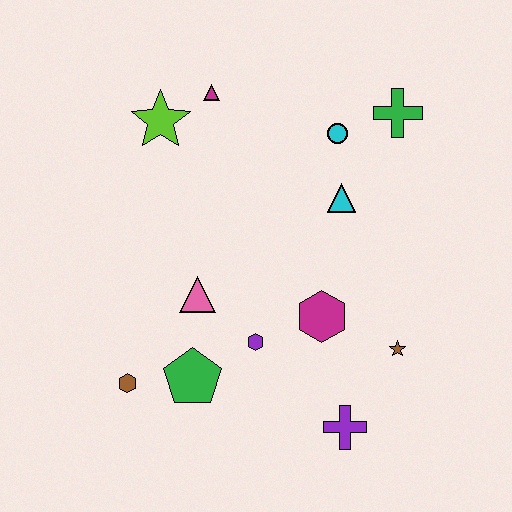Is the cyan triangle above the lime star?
No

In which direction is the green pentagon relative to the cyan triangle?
The green pentagon is below the cyan triangle.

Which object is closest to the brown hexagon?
The green pentagon is closest to the brown hexagon.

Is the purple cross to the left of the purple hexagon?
No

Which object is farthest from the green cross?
The brown hexagon is farthest from the green cross.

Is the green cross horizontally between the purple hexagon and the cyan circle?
No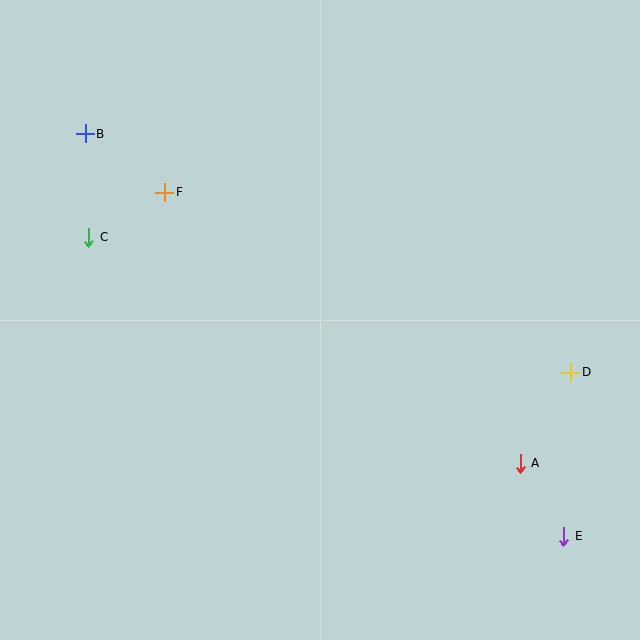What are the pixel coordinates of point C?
Point C is at (89, 237).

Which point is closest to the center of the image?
Point F at (165, 192) is closest to the center.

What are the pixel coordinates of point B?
Point B is at (85, 134).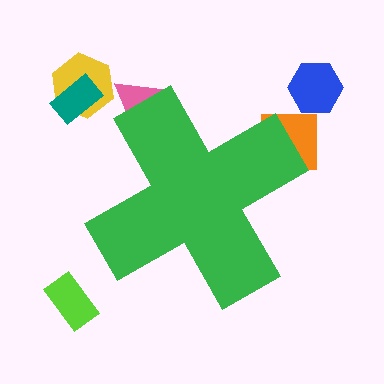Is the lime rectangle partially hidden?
No, the lime rectangle is fully visible.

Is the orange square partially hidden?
Yes, the orange square is partially hidden behind the green cross.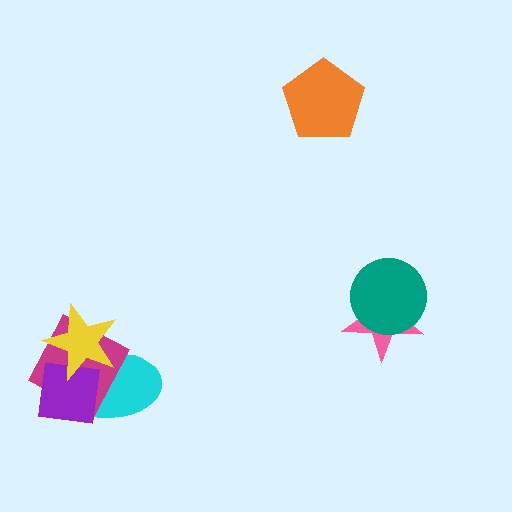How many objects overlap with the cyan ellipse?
3 objects overlap with the cyan ellipse.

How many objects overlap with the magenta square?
3 objects overlap with the magenta square.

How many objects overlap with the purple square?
3 objects overlap with the purple square.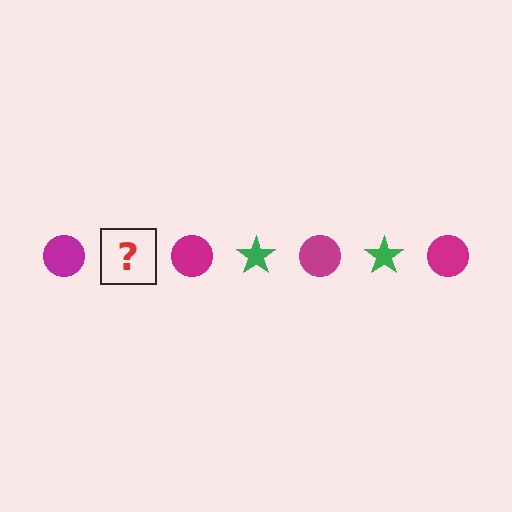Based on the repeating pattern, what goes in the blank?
The blank should be a green star.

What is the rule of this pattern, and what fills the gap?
The rule is that the pattern alternates between magenta circle and green star. The gap should be filled with a green star.